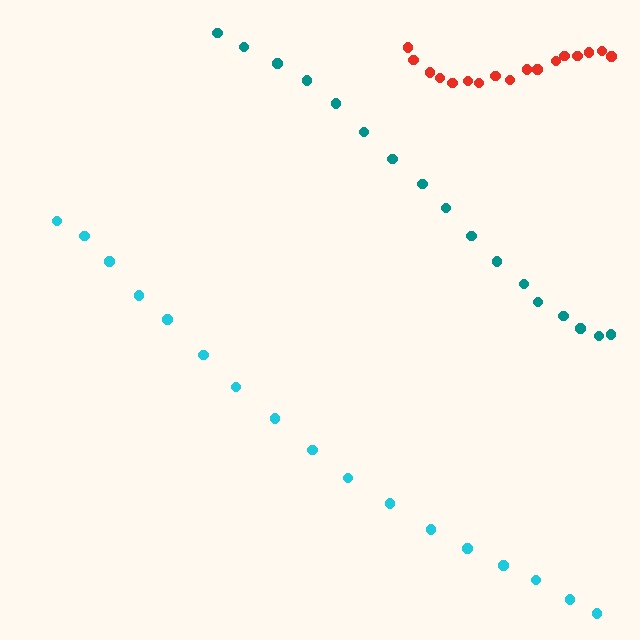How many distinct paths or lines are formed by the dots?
There are 3 distinct paths.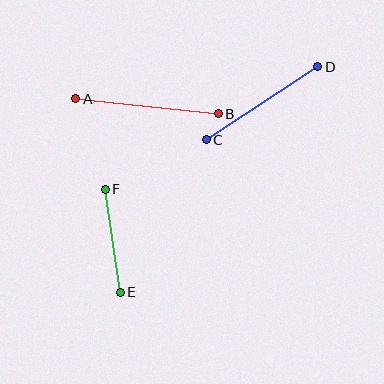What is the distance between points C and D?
The distance is approximately 133 pixels.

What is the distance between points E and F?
The distance is approximately 104 pixels.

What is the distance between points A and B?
The distance is approximately 143 pixels.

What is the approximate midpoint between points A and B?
The midpoint is at approximately (147, 106) pixels.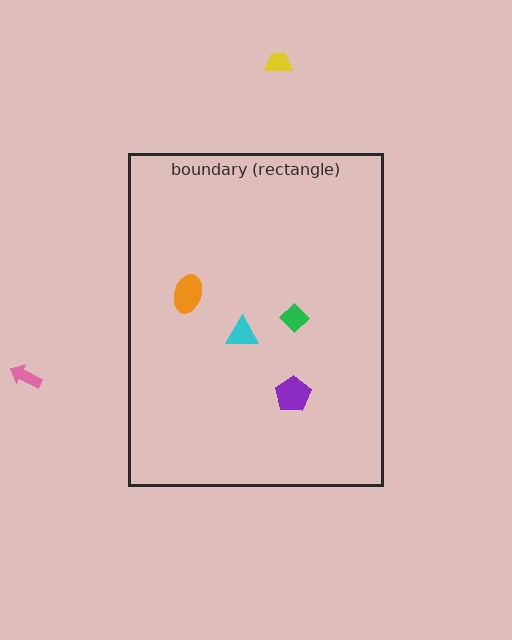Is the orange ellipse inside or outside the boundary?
Inside.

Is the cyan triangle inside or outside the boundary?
Inside.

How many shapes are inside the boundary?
4 inside, 2 outside.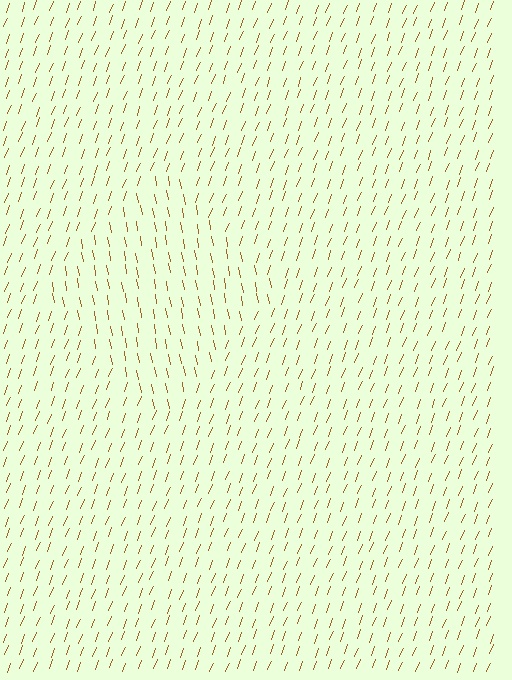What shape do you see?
I see a diamond.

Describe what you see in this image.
The image is filled with small brown line segments. A diamond region in the image has lines oriented differently from the surrounding lines, creating a visible texture boundary.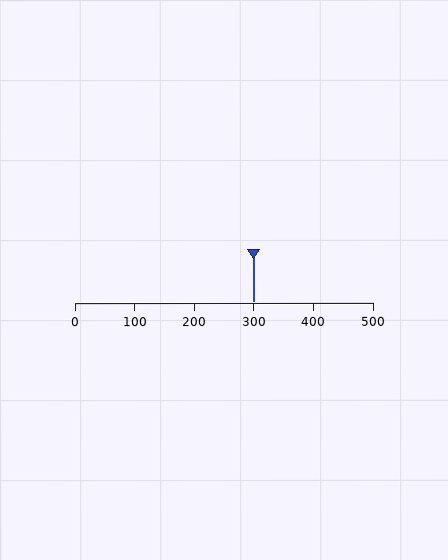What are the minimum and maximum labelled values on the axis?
The axis runs from 0 to 500.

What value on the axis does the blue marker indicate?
The marker indicates approximately 300.